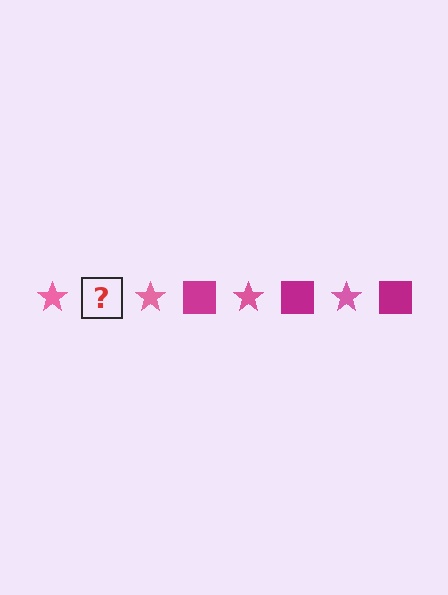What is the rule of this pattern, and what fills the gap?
The rule is that the pattern alternates between pink star and magenta square. The gap should be filled with a magenta square.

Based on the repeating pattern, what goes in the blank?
The blank should be a magenta square.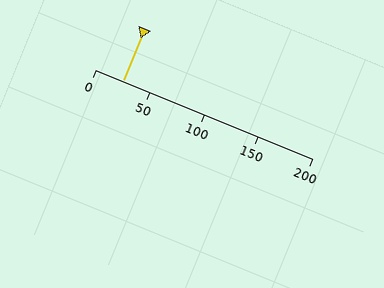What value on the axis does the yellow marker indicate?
The marker indicates approximately 25.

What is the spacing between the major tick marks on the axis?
The major ticks are spaced 50 apart.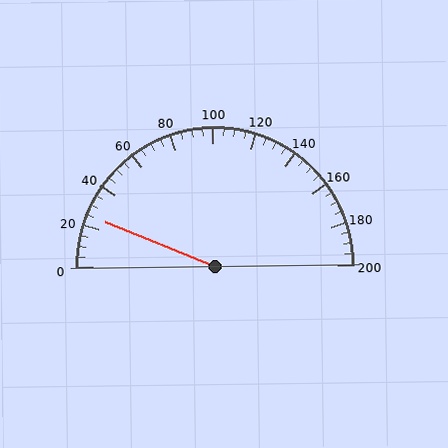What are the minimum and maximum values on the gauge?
The gauge ranges from 0 to 200.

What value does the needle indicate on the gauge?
The needle indicates approximately 25.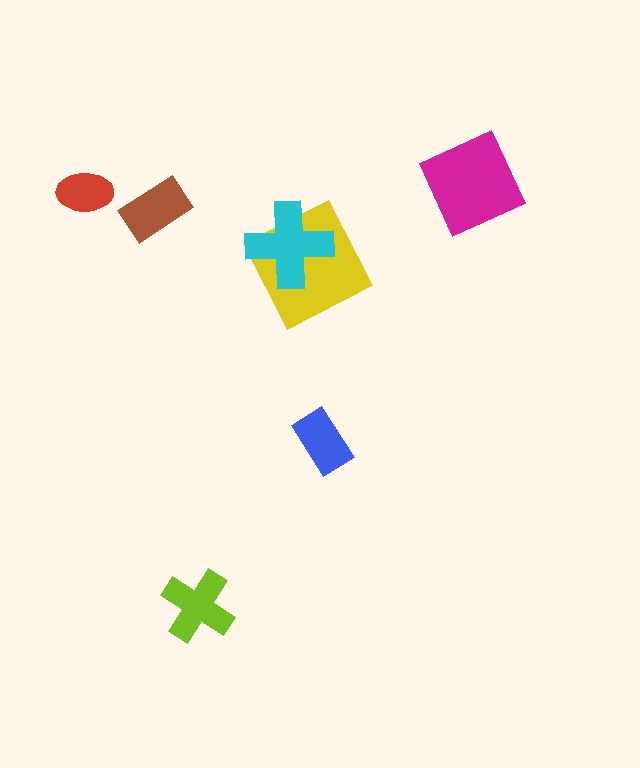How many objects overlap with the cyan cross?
1 object overlaps with the cyan cross.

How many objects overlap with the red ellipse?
0 objects overlap with the red ellipse.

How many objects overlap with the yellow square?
1 object overlaps with the yellow square.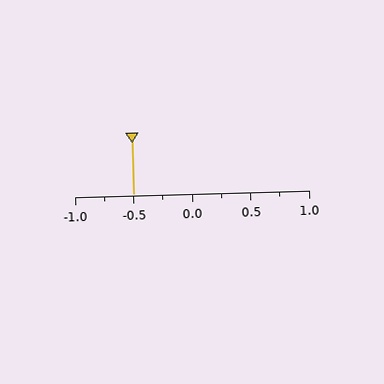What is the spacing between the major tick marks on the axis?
The major ticks are spaced 0.5 apart.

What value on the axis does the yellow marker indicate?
The marker indicates approximately -0.5.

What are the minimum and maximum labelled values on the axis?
The axis runs from -1.0 to 1.0.